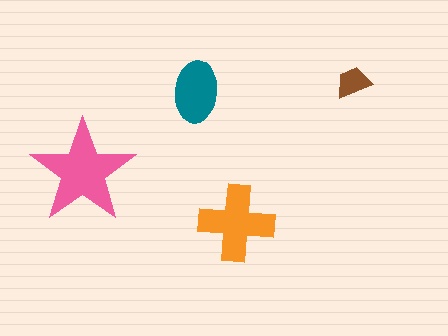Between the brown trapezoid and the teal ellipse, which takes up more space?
The teal ellipse.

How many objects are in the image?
There are 4 objects in the image.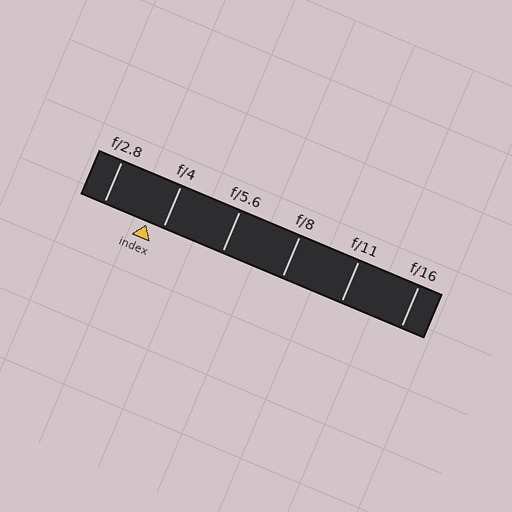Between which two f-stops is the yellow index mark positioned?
The index mark is between f/2.8 and f/4.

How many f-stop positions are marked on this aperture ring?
There are 6 f-stop positions marked.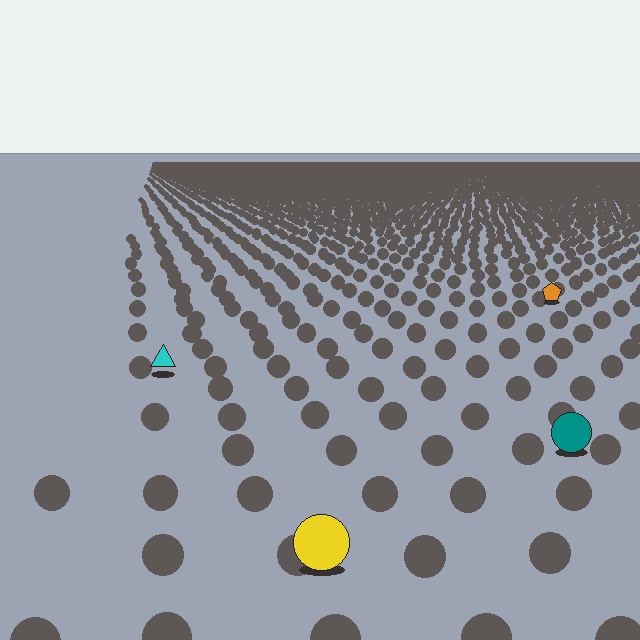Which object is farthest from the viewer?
The orange pentagon is farthest from the viewer. It appears smaller and the ground texture around it is denser.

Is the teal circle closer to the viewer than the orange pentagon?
Yes. The teal circle is closer — you can tell from the texture gradient: the ground texture is coarser near it.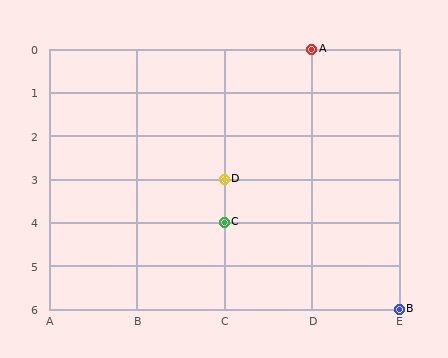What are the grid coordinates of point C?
Point C is at grid coordinates (C, 4).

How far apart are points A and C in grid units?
Points A and C are 1 column and 4 rows apart (about 4.1 grid units diagonally).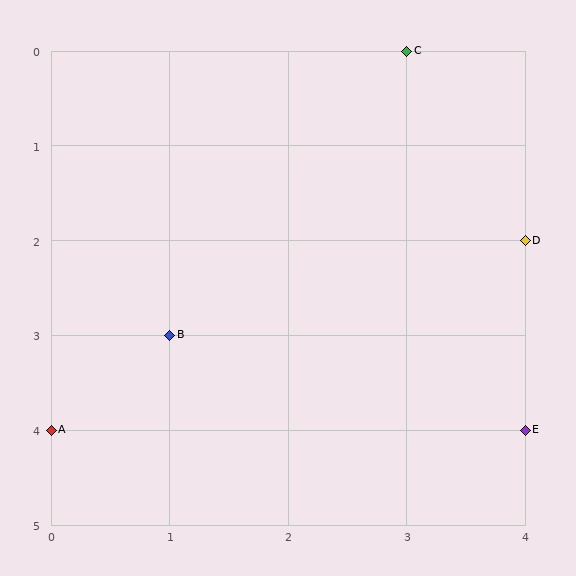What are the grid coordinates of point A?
Point A is at grid coordinates (0, 4).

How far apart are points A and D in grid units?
Points A and D are 4 columns and 2 rows apart (about 4.5 grid units diagonally).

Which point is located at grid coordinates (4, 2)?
Point D is at (4, 2).